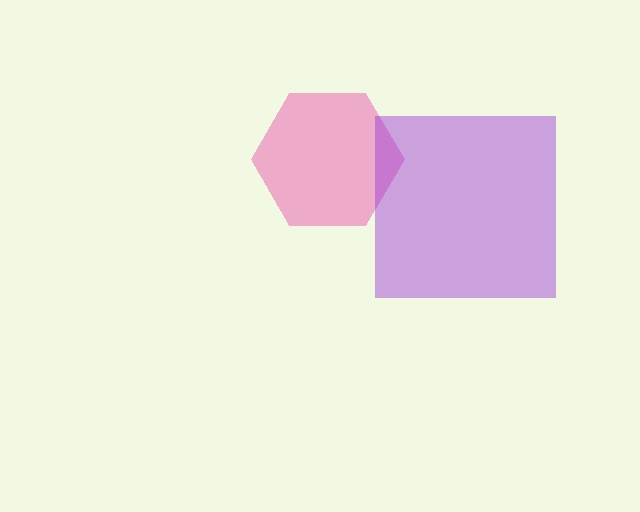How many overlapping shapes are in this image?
There are 2 overlapping shapes in the image.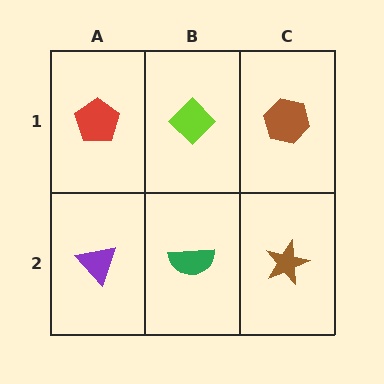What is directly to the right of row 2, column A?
A green semicircle.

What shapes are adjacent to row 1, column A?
A purple triangle (row 2, column A), a lime diamond (row 1, column B).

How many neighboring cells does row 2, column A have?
2.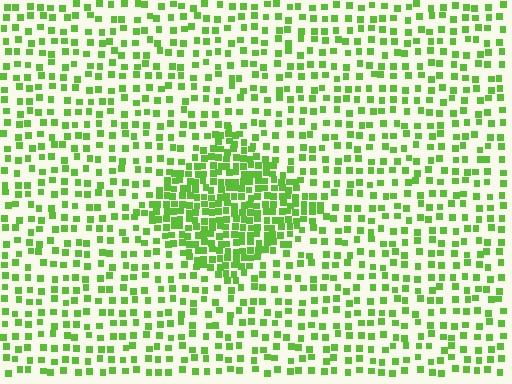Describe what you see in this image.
The image contains small lime elements arranged at two different densities. A diamond-shaped region is visible where the elements are more densely packed than the surrounding area.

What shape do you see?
I see a diamond.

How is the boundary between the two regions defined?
The boundary is defined by a change in element density (approximately 2.3x ratio). All elements are the same color, size, and shape.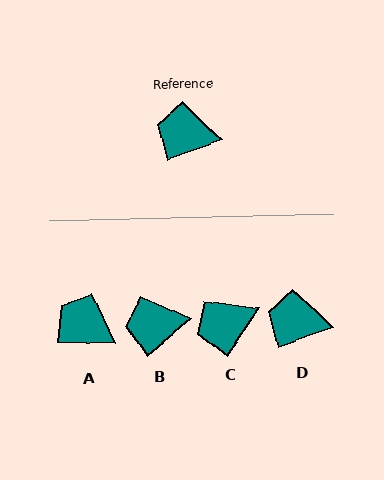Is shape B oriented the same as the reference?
No, it is off by about 20 degrees.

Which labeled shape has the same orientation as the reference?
D.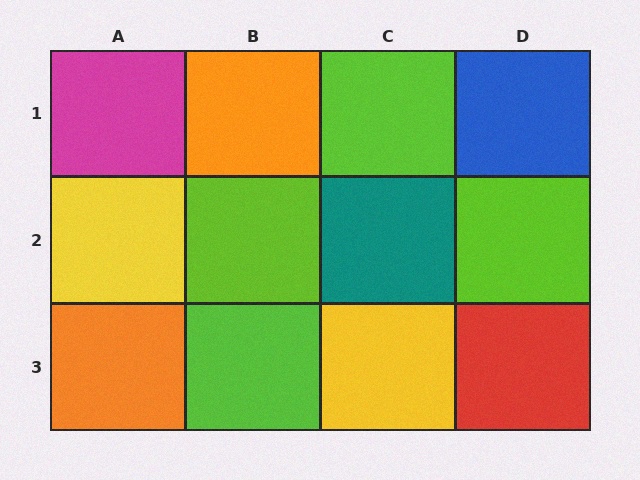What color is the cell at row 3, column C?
Yellow.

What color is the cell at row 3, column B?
Lime.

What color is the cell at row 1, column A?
Magenta.